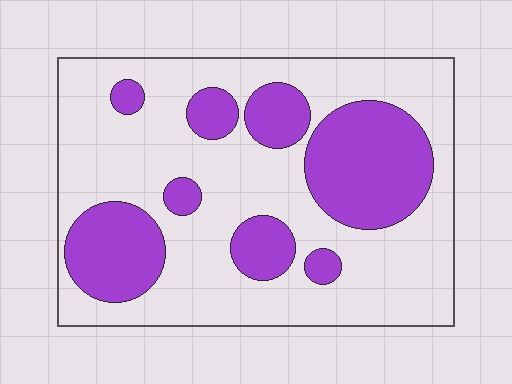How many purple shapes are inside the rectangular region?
8.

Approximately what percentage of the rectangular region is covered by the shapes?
Approximately 30%.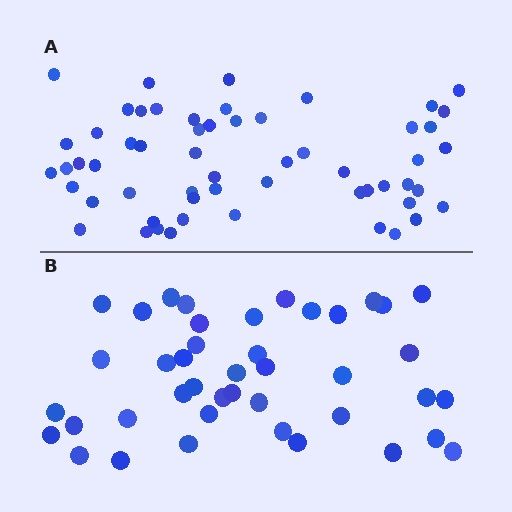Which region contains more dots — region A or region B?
Region A (the top region) has more dots.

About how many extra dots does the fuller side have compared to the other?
Region A has approximately 15 more dots than region B.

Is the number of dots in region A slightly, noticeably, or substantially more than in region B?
Region A has noticeably more, but not dramatically so. The ratio is roughly 1.4 to 1.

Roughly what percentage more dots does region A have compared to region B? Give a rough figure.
About 35% more.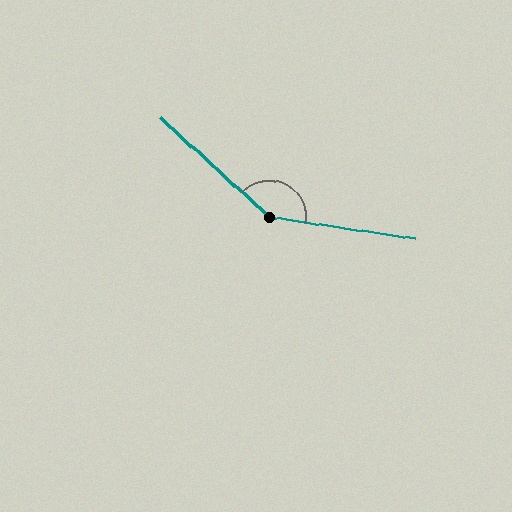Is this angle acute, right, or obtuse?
It is obtuse.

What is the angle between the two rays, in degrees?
Approximately 146 degrees.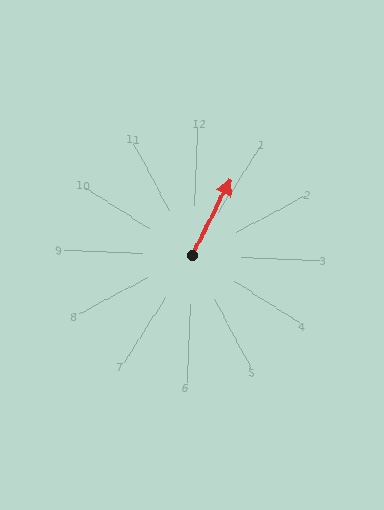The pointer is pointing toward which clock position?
Roughly 1 o'clock.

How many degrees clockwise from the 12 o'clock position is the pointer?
Approximately 25 degrees.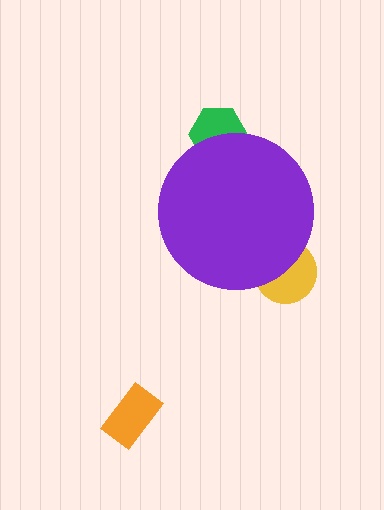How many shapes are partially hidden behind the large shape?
2 shapes are partially hidden.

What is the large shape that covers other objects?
A purple circle.